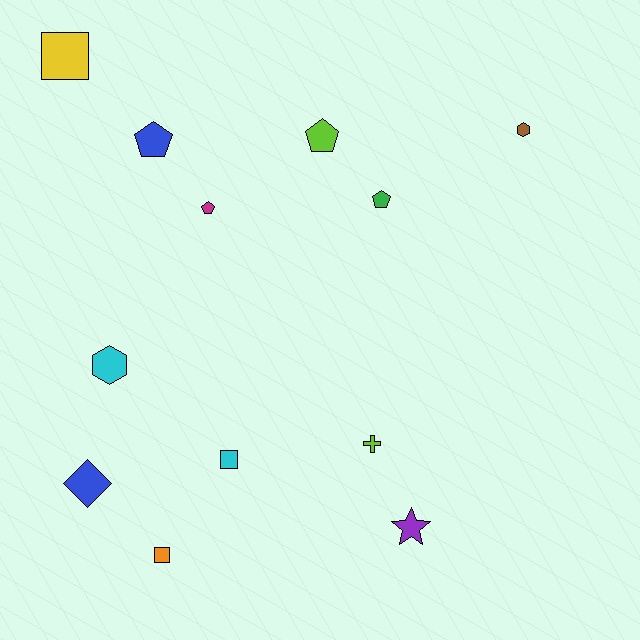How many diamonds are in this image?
There is 1 diamond.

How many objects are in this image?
There are 12 objects.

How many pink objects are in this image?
There are no pink objects.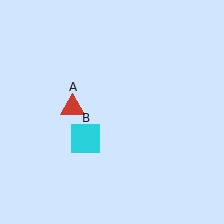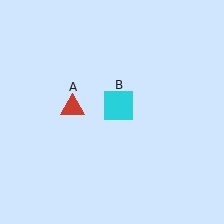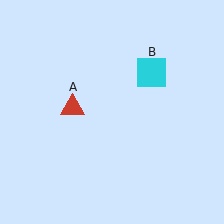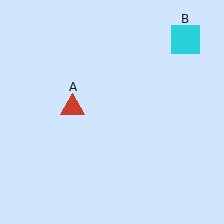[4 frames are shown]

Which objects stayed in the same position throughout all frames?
Red triangle (object A) remained stationary.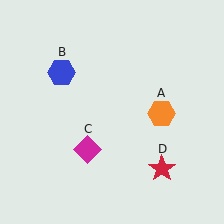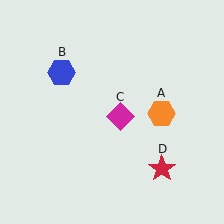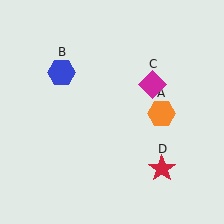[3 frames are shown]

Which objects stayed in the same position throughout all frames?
Orange hexagon (object A) and blue hexagon (object B) and red star (object D) remained stationary.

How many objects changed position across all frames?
1 object changed position: magenta diamond (object C).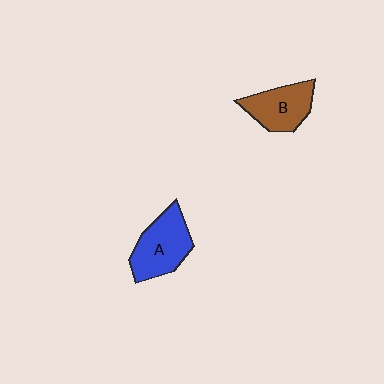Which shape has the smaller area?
Shape B (brown).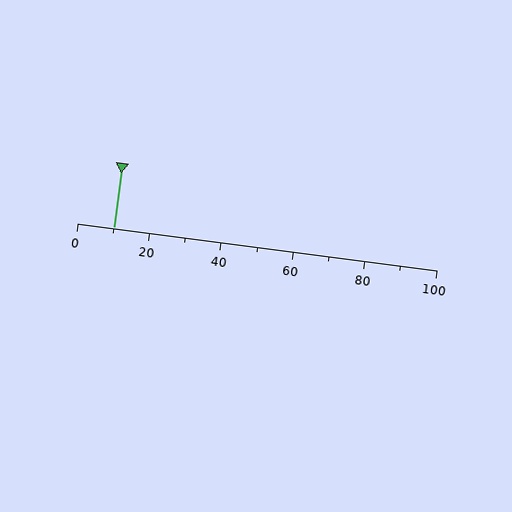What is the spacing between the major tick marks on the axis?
The major ticks are spaced 20 apart.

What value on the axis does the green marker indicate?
The marker indicates approximately 10.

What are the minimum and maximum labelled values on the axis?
The axis runs from 0 to 100.